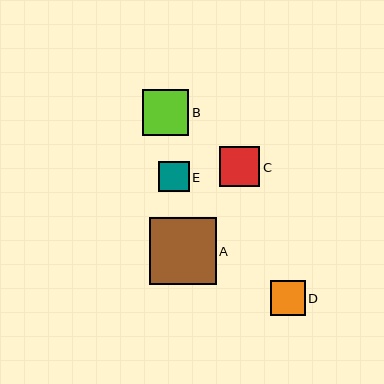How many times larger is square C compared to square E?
Square C is approximately 1.3 times the size of square E.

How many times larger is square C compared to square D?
Square C is approximately 1.1 times the size of square D.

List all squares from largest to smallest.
From largest to smallest: A, B, C, D, E.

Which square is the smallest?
Square E is the smallest with a size of approximately 31 pixels.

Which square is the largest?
Square A is the largest with a size of approximately 67 pixels.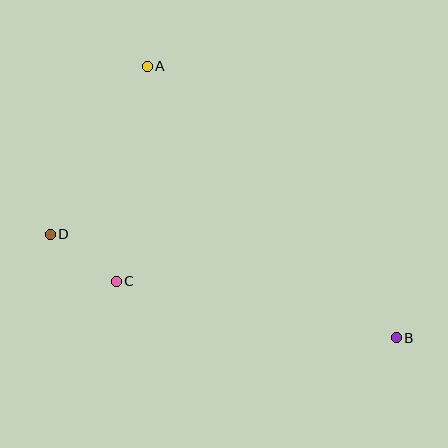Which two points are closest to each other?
Points C and D are closest to each other.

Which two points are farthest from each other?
Points A and B are farthest from each other.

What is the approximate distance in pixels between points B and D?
The distance between B and D is approximately 361 pixels.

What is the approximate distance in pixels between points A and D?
The distance between A and D is approximately 194 pixels.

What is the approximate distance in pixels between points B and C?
The distance between B and C is approximately 286 pixels.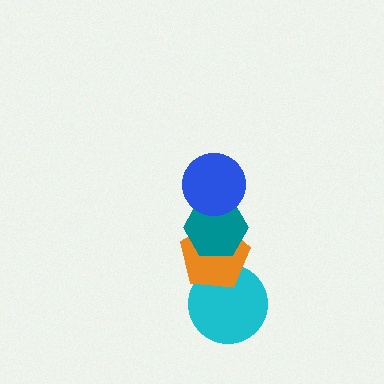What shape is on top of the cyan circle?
The orange pentagon is on top of the cyan circle.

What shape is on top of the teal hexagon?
The blue circle is on top of the teal hexagon.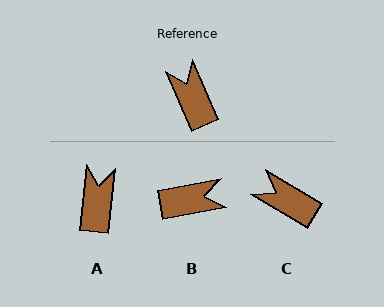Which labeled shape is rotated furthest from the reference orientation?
B, about 103 degrees away.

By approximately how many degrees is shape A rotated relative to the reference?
Approximately 30 degrees clockwise.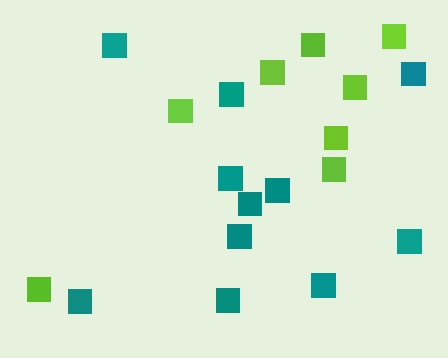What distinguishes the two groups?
There are 2 groups: one group of lime squares (8) and one group of teal squares (11).